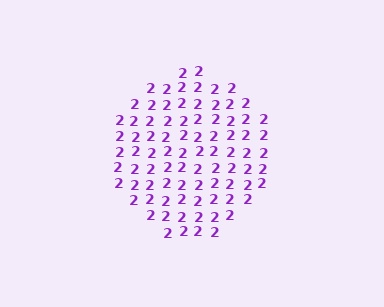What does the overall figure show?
The overall figure shows a circle.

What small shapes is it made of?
It is made of small digit 2's.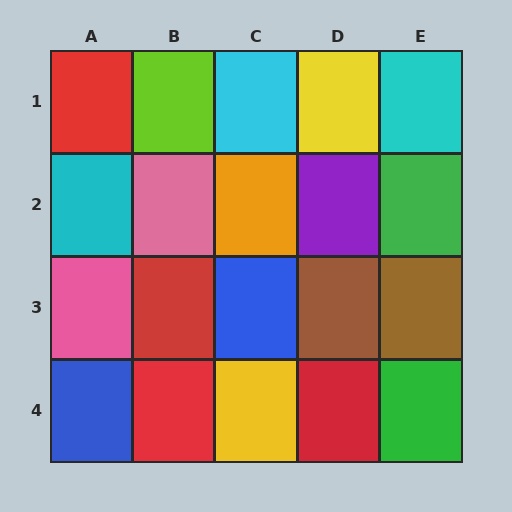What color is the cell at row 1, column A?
Red.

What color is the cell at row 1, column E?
Cyan.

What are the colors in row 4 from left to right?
Blue, red, yellow, red, green.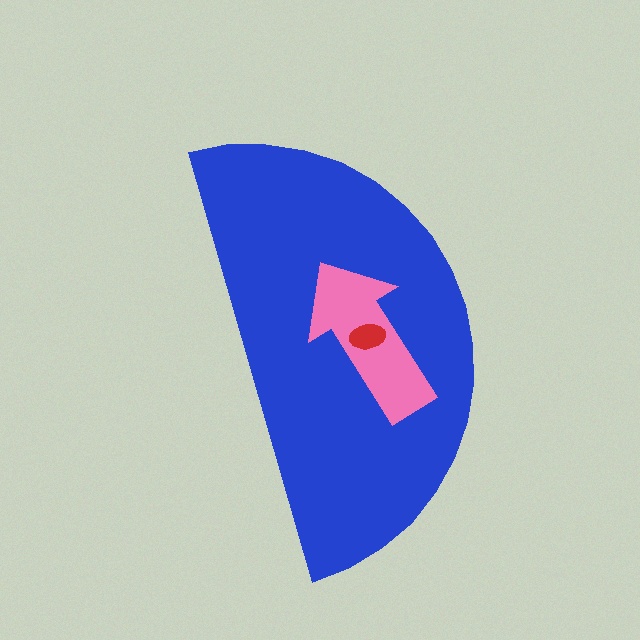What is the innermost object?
The red ellipse.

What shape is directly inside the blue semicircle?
The pink arrow.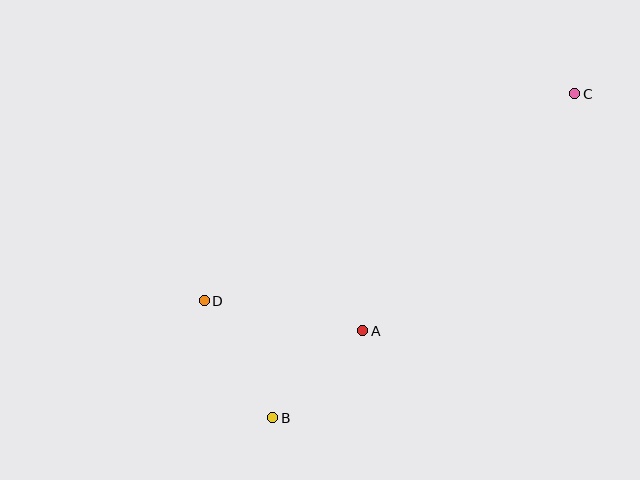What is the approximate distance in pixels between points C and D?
The distance between C and D is approximately 425 pixels.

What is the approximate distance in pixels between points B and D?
The distance between B and D is approximately 135 pixels.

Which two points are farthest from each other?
Points B and C are farthest from each other.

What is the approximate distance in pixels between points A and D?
The distance between A and D is approximately 162 pixels.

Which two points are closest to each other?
Points A and B are closest to each other.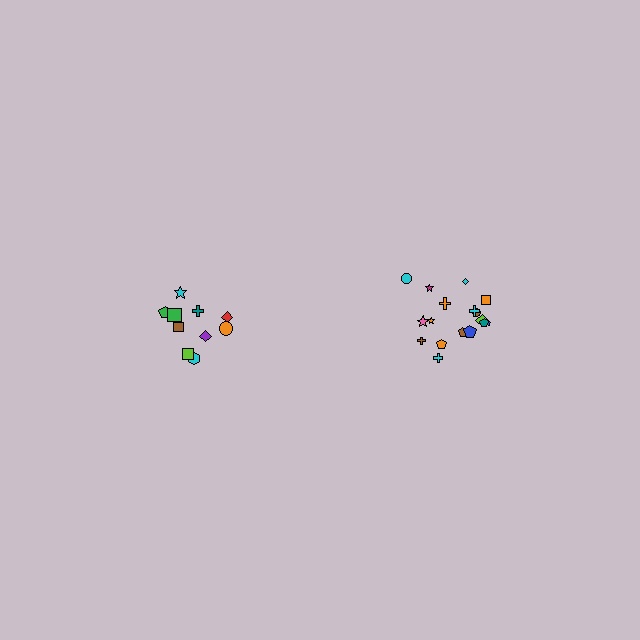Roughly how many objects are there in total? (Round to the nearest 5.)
Roughly 30 objects in total.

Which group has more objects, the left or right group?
The right group.